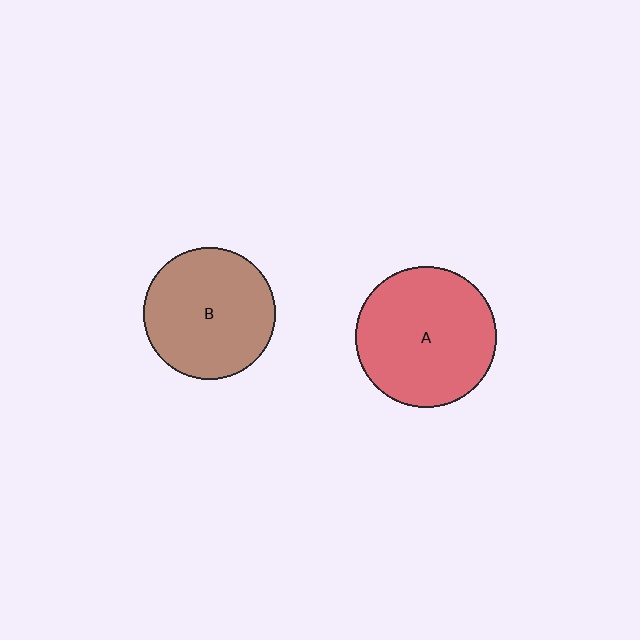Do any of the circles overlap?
No, none of the circles overlap.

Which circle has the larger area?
Circle A (red).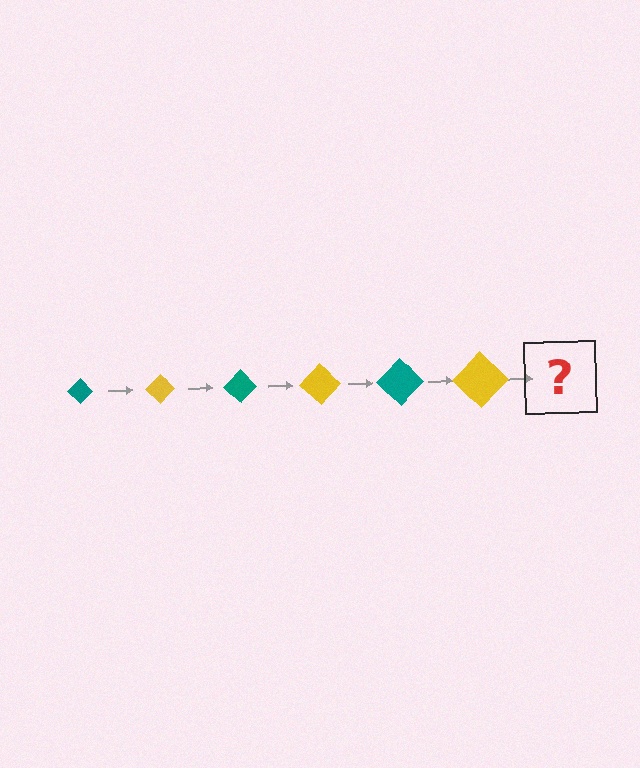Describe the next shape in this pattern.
It should be a teal diamond, larger than the previous one.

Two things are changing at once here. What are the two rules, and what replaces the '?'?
The two rules are that the diamond grows larger each step and the color cycles through teal and yellow. The '?' should be a teal diamond, larger than the previous one.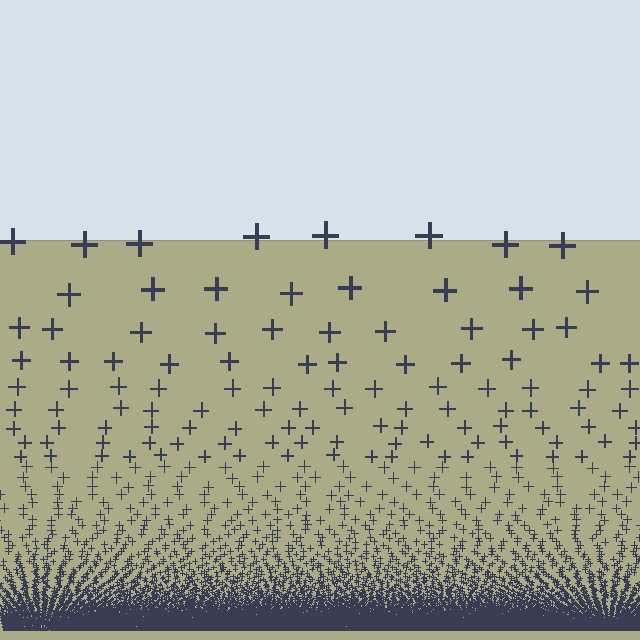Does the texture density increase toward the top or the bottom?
Density increases toward the bottom.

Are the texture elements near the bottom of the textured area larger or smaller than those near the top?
Smaller. The gradient is inverted — elements near the bottom are smaller and denser.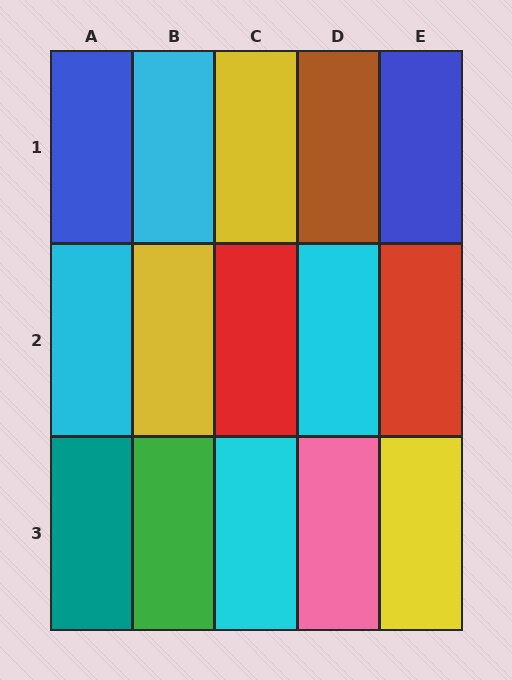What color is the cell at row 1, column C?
Yellow.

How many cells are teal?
1 cell is teal.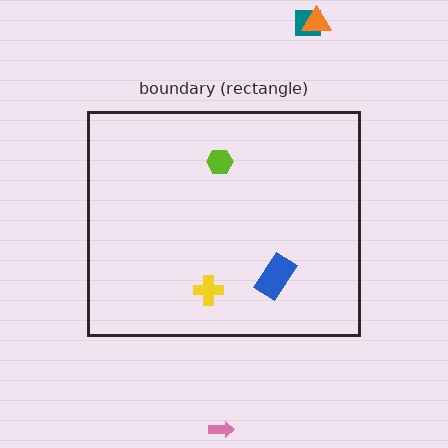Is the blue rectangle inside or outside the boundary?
Inside.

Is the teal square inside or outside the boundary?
Outside.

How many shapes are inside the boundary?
3 inside, 3 outside.